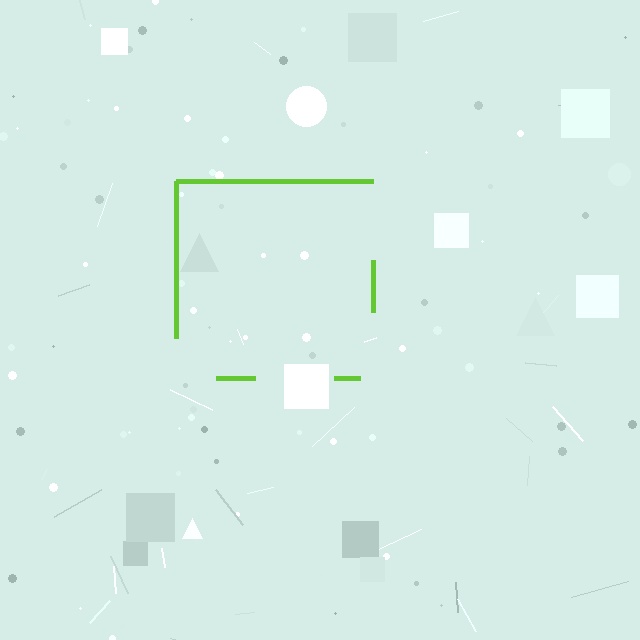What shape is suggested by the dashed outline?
The dashed outline suggests a square.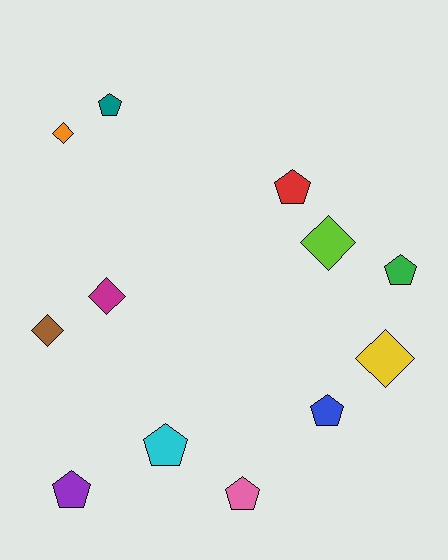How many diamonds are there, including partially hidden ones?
There are 5 diamonds.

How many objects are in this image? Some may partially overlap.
There are 12 objects.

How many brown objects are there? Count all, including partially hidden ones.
There is 1 brown object.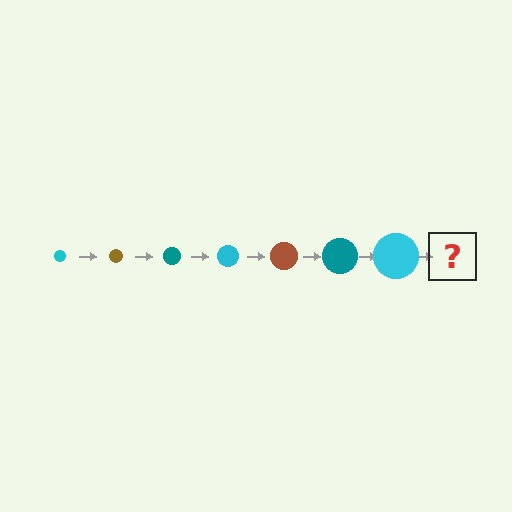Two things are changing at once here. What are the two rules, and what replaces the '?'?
The two rules are that the circle grows larger each step and the color cycles through cyan, brown, and teal. The '?' should be a brown circle, larger than the previous one.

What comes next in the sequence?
The next element should be a brown circle, larger than the previous one.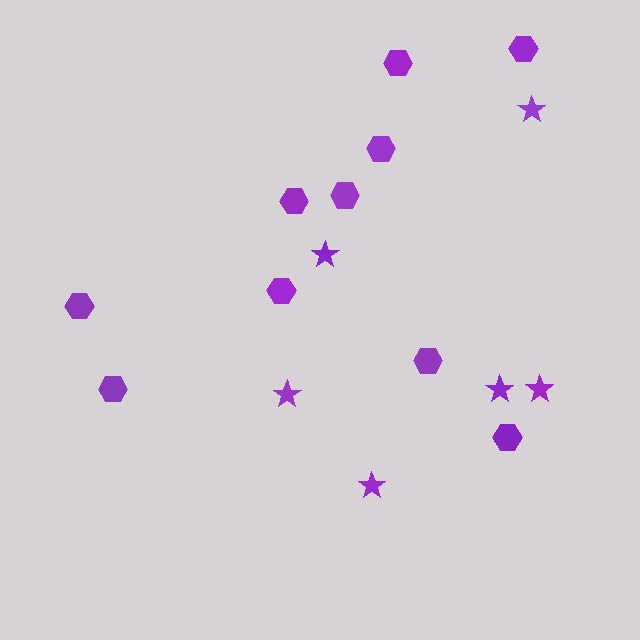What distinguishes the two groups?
There are 2 groups: one group of hexagons (10) and one group of stars (6).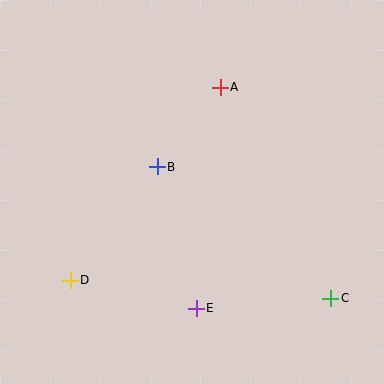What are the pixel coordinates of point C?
Point C is at (331, 298).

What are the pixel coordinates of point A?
Point A is at (220, 87).